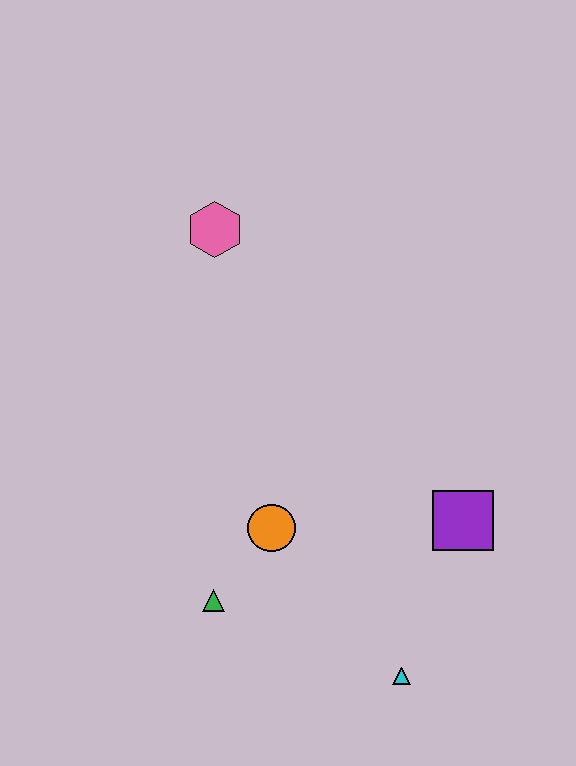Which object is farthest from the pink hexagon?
The cyan triangle is farthest from the pink hexagon.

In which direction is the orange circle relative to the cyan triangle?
The orange circle is above the cyan triangle.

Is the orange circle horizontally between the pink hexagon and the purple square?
Yes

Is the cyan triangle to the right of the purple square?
No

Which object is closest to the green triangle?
The orange circle is closest to the green triangle.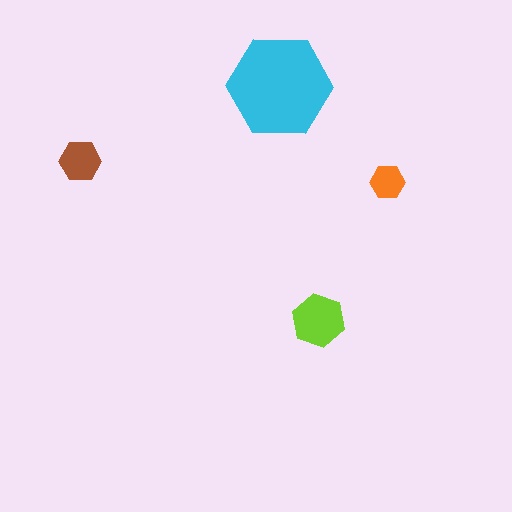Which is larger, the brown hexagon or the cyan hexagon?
The cyan one.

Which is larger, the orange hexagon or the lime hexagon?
The lime one.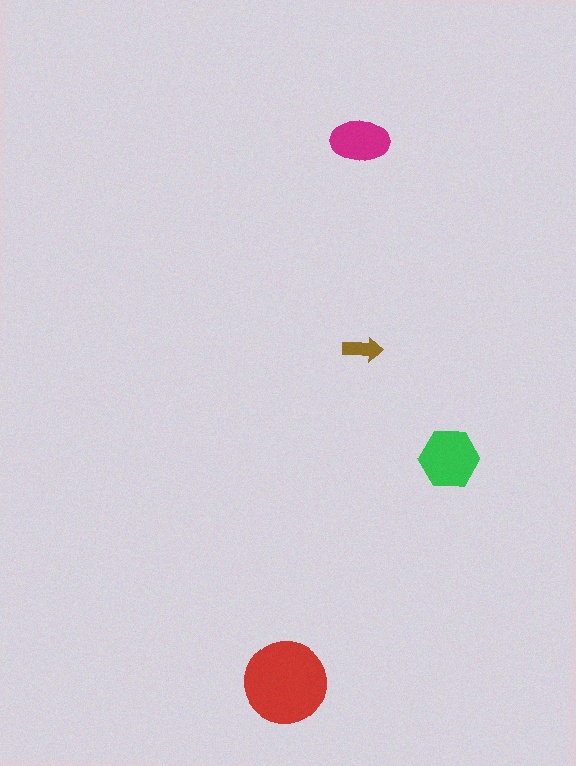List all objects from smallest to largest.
The brown arrow, the magenta ellipse, the green hexagon, the red circle.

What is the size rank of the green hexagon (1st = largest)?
2nd.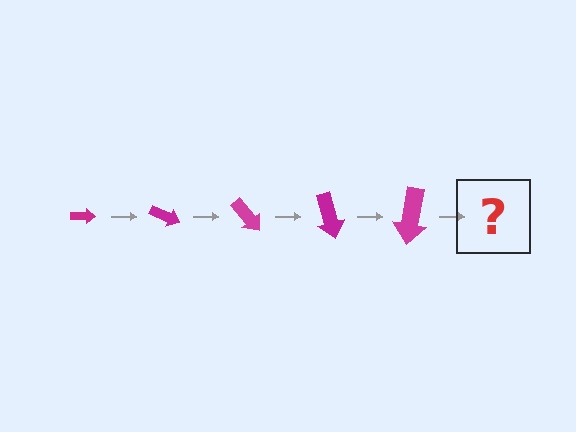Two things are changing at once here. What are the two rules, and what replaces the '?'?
The two rules are that the arrow grows larger each step and it rotates 25 degrees each step. The '?' should be an arrow, larger than the previous one and rotated 125 degrees from the start.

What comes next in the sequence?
The next element should be an arrow, larger than the previous one and rotated 125 degrees from the start.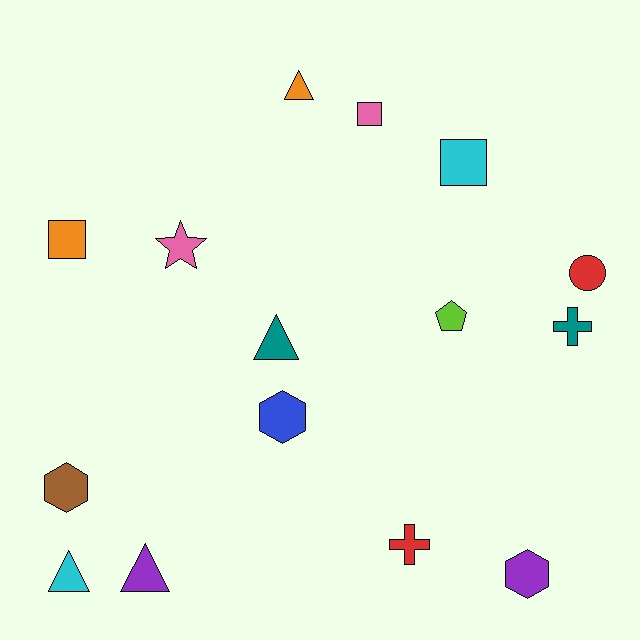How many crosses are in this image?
There are 2 crosses.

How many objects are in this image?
There are 15 objects.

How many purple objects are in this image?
There are 2 purple objects.